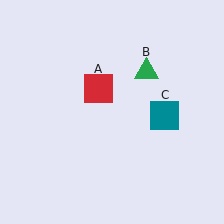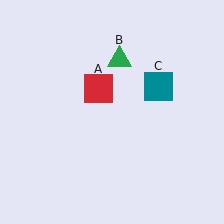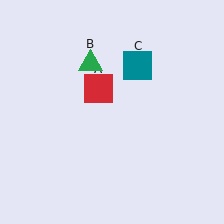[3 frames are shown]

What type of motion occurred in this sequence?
The green triangle (object B), teal square (object C) rotated counterclockwise around the center of the scene.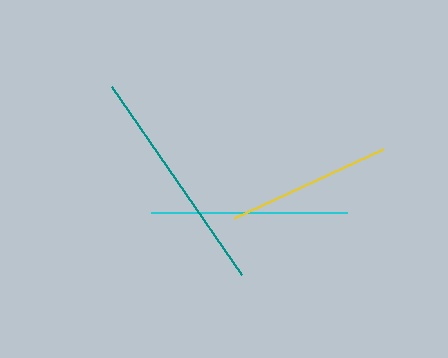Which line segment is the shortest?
The yellow line is the shortest at approximately 164 pixels.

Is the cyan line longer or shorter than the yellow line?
The cyan line is longer than the yellow line.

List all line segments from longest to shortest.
From longest to shortest: teal, cyan, yellow.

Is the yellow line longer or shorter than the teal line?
The teal line is longer than the yellow line.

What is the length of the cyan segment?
The cyan segment is approximately 196 pixels long.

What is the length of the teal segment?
The teal segment is approximately 230 pixels long.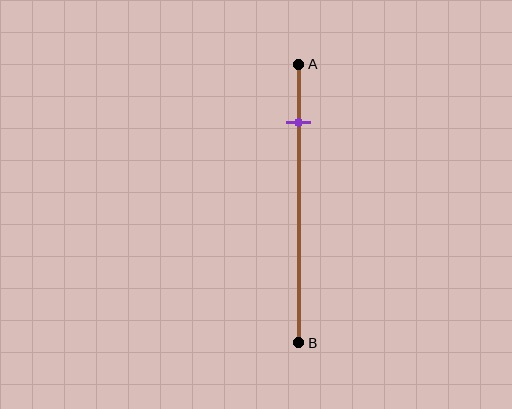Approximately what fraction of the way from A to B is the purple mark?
The purple mark is approximately 20% of the way from A to B.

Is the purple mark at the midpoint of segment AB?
No, the mark is at about 20% from A, not at the 50% midpoint.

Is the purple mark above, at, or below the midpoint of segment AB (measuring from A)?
The purple mark is above the midpoint of segment AB.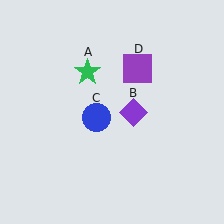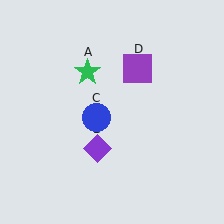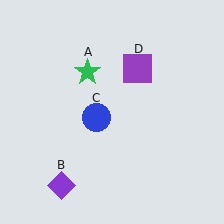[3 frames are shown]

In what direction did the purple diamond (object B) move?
The purple diamond (object B) moved down and to the left.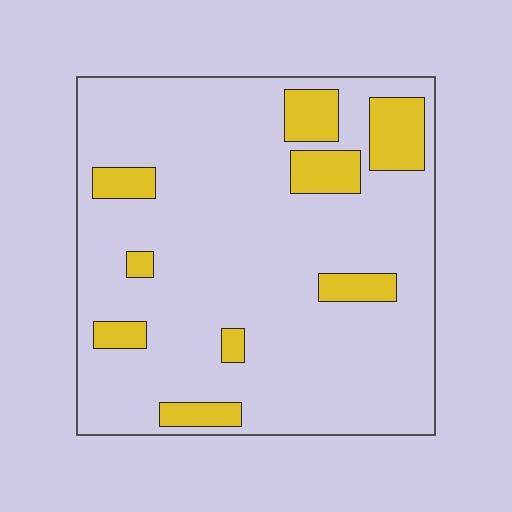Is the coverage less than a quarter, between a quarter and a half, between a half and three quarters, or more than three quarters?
Less than a quarter.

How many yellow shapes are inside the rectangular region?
9.